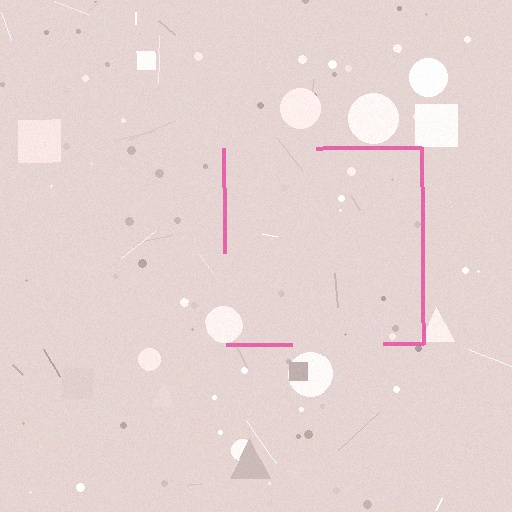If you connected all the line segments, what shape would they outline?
They would outline a square.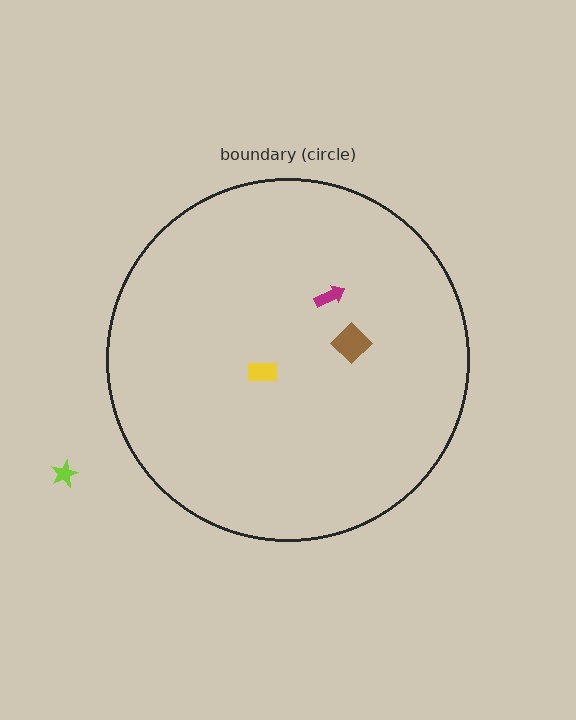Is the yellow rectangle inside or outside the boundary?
Inside.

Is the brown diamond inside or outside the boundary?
Inside.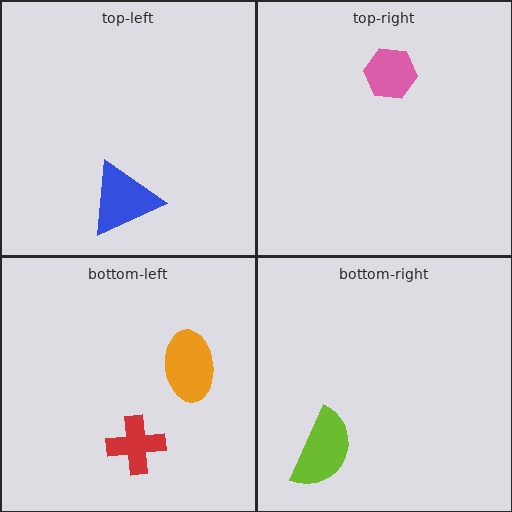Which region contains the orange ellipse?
The bottom-left region.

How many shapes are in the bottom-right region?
1.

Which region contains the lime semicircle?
The bottom-right region.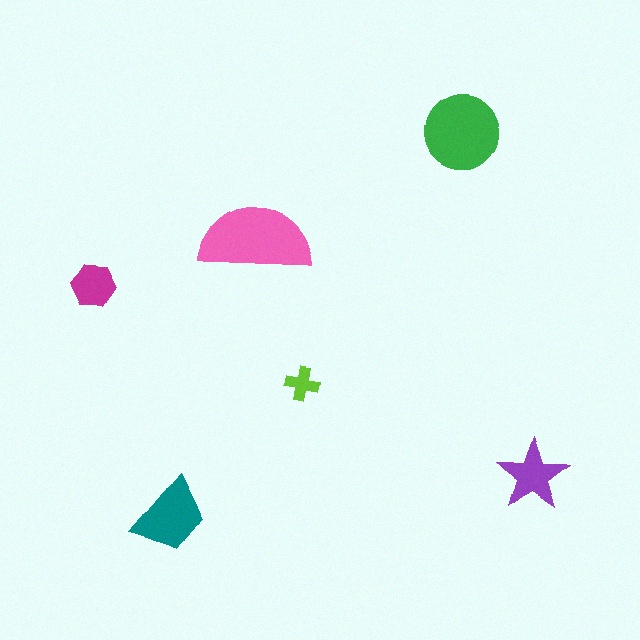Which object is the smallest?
The lime cross.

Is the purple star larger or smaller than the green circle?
Smaller.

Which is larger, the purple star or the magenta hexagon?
The purple star.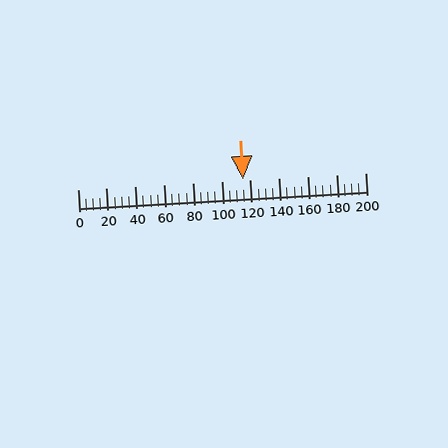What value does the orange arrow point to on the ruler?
The orange arrow points to approximately 115.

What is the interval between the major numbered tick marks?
The major tick marks are spaced 20 units apart.